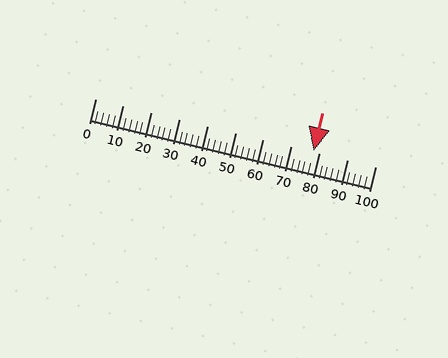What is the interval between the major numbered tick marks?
The major tick marks are spaced 10 units apart.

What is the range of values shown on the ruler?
The ruler shows values from 0 to 100.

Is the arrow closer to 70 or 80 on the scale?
The arrow is closer to 80.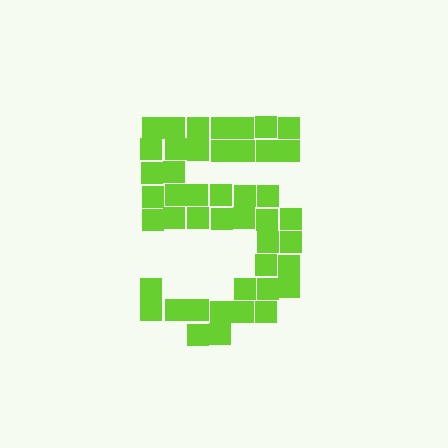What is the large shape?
The large shape is the digit 5.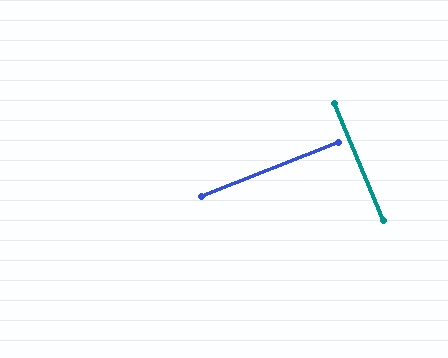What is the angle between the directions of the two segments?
Approximately 89 degrees.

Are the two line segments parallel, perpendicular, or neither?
Perpendicular — they meet at approximately 89°.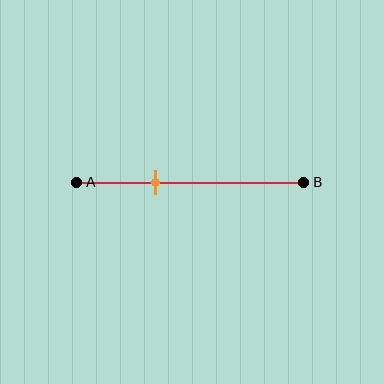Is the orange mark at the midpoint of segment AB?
No, the mark is at about 35% from A, not at the 50% midpoint.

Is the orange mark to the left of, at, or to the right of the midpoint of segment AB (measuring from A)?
The orange mark is to the left of the midpoint of segment AB.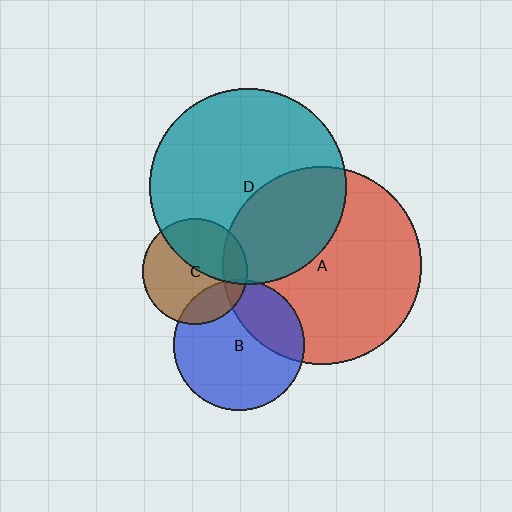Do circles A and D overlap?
Yes.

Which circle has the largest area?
Circle A (red).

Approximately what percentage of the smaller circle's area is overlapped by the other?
Approximately 35%.